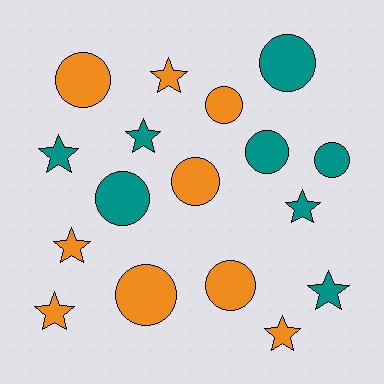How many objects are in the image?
There are 17 objects.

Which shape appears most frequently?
Circle, with 9 objects.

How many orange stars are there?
There are 4 orange stars.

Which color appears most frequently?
Orange, with 9 objects.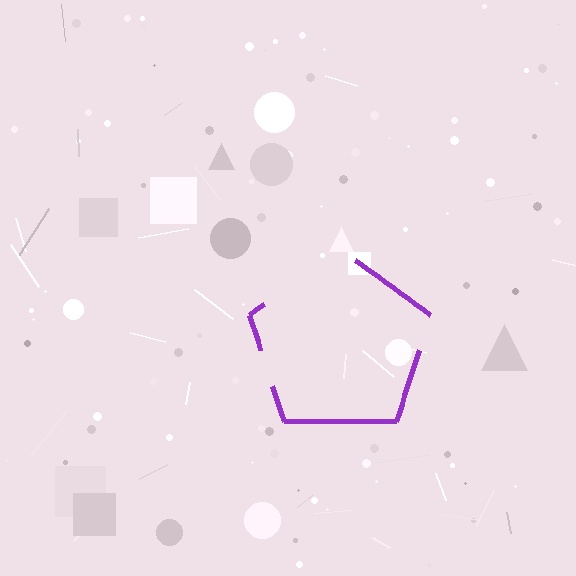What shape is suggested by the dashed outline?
The dashed outline suggests a pentagon.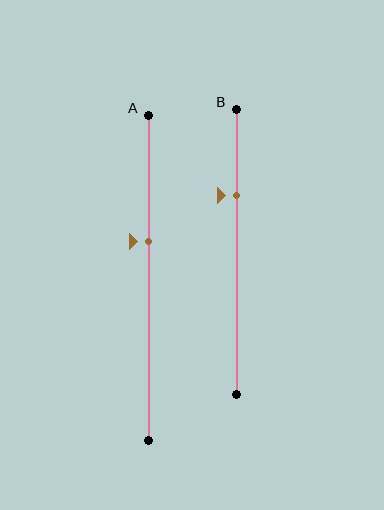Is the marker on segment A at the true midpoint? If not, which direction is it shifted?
No, the marker on segment A is shifted upward by about 11% of the segment length.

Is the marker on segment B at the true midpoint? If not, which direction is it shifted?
No, the marker on segment B is shifted upward by about 20% of the segment length.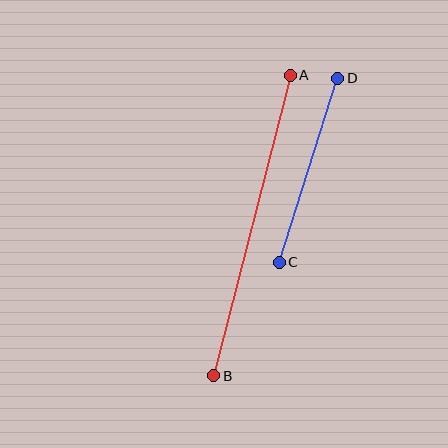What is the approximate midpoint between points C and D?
The midpoint is at approximately (308, 170) pixels.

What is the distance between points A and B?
The distance is approximately 310 pixels.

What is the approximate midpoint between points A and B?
The midpoint is at approximately (252, 225) pixels.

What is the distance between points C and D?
The distance is approximately 194 pixels.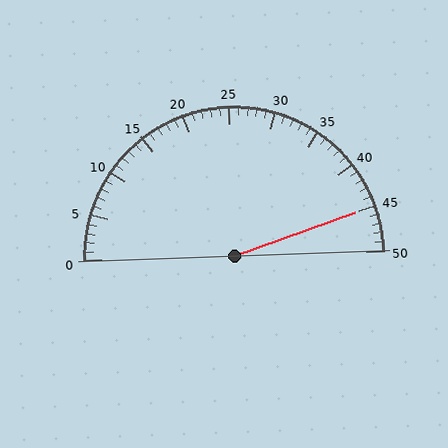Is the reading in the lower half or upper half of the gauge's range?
The reading is in the upper half of the range (0 to 50).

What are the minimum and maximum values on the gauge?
The gauge ranges from 0 to 50.